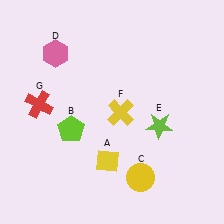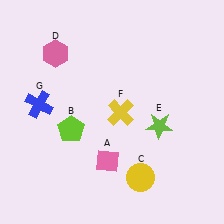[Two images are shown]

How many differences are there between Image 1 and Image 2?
There are 2 differences between the two images.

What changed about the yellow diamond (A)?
In Image 1, A is yellow. In Image 2, it changed to pink.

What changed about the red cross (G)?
In Image 1, G is red. In Image 2, it changed to blue.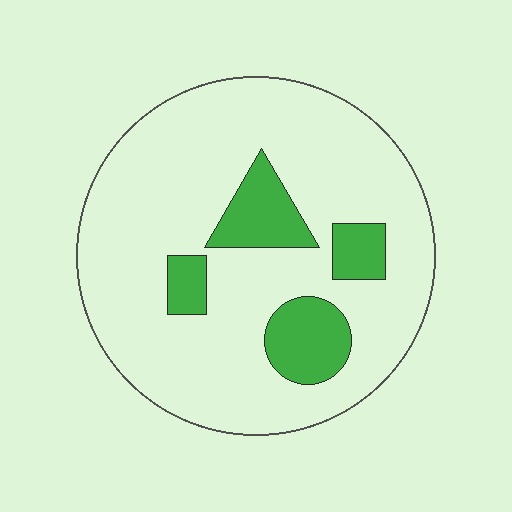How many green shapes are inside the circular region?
4.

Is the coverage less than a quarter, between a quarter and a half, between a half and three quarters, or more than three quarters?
Less than a quarter.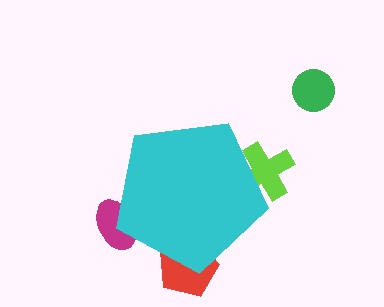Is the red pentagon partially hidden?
Yes, the red pentagon is partially hidden behind the cyan pentagon.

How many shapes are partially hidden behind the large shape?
3 shapes are partially hidden.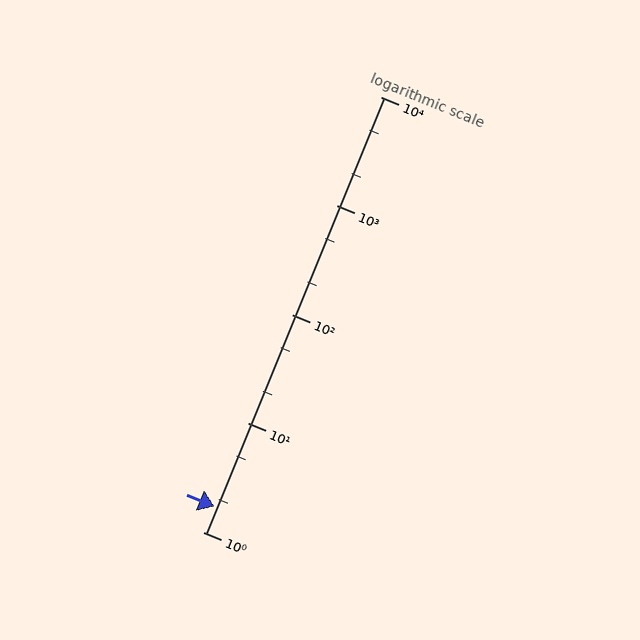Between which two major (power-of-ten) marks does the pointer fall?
The pointer is between 1 and 10.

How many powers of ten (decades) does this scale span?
The scale spans 4 decades, from 1 to 10000.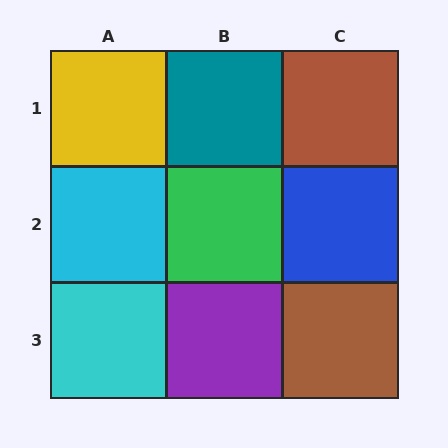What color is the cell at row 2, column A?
Cyan.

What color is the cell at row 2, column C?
Blue.